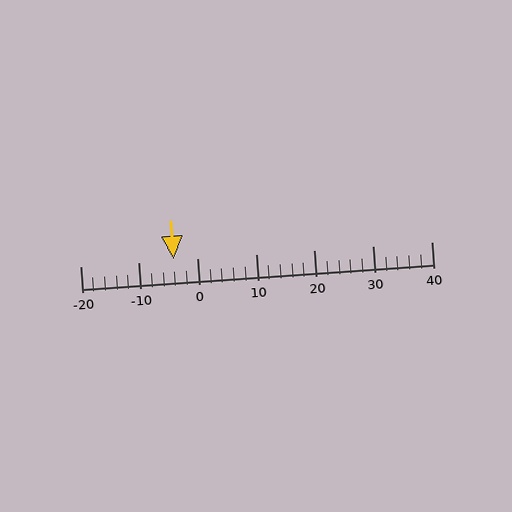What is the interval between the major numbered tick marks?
The major tick marks are spaced 10 units apart.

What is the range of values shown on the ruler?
The ruler shows values from -20 to 40.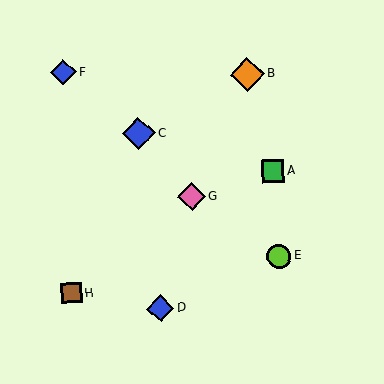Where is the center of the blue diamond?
The center of the blue diamond is at (139, 134).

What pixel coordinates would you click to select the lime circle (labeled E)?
Click at (279, 256) to select the lime circle E.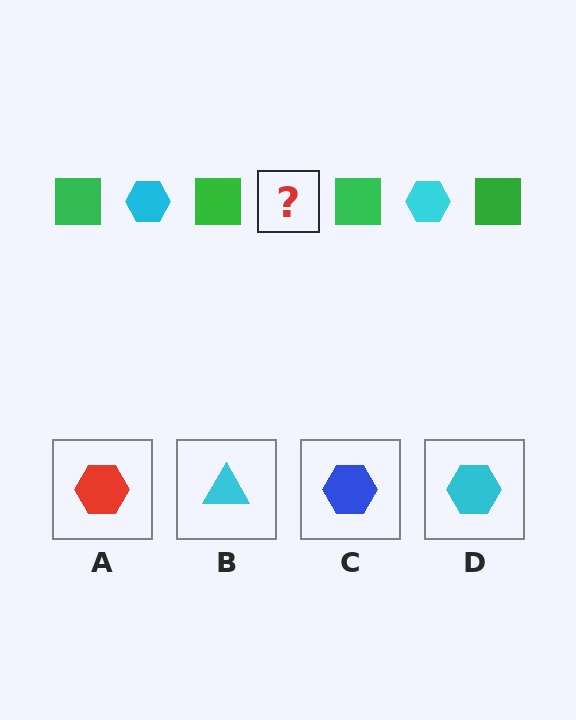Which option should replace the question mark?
Option D.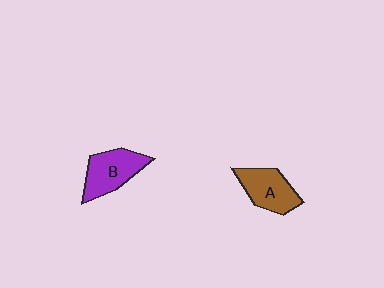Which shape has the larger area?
Shape B (purple).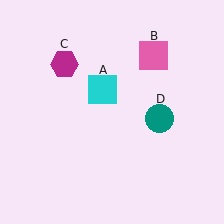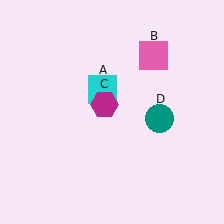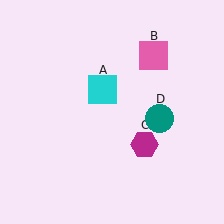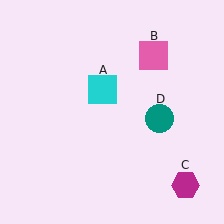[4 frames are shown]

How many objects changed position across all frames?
1 object changed position: magenta hexagon (object C).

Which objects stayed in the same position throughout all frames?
Cyan square (object A) and pink square (object B) and teal circle (object D) remained stationary.